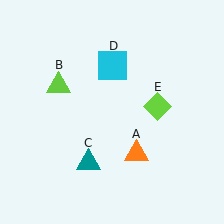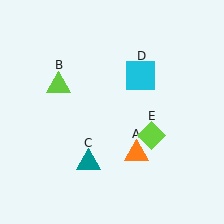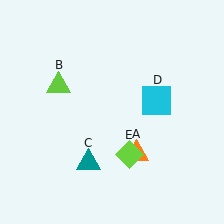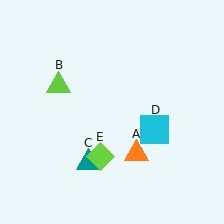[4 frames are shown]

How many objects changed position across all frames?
2 objects changed position: cyan square (object D), lime diamond (object E).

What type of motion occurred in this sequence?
The cyan square (object D), lime diamond (object E) rotated clockwise around the center of the scene.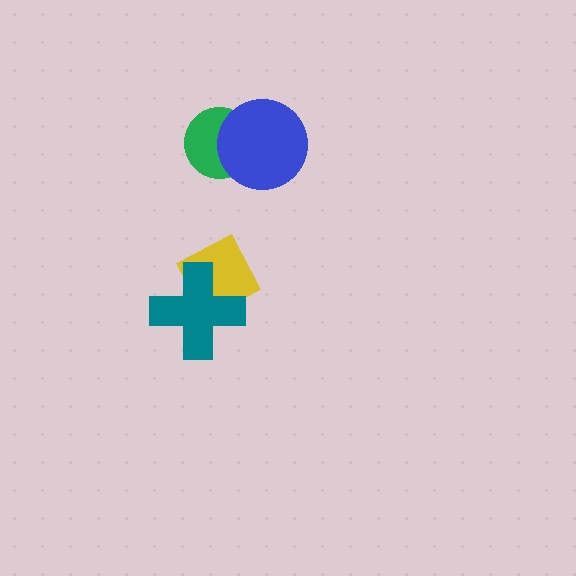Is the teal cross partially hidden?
No, no other shape covers it.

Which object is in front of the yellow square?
The teal cross is in front of the yellow square.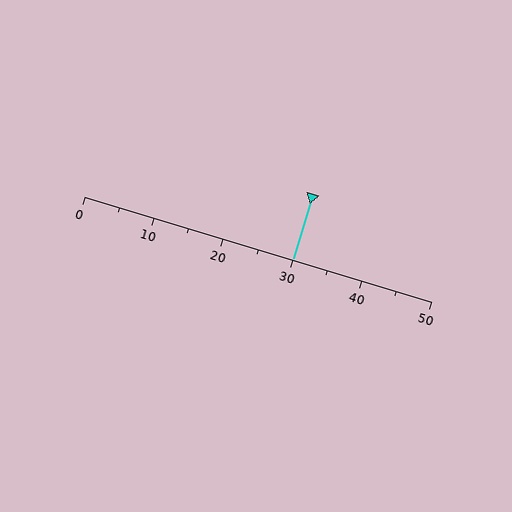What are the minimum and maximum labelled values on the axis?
The axis runs from 0 to 50.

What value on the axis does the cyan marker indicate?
The marker indicates approximately 30.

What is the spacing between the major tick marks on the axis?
The major ticks are spaced 10 apart.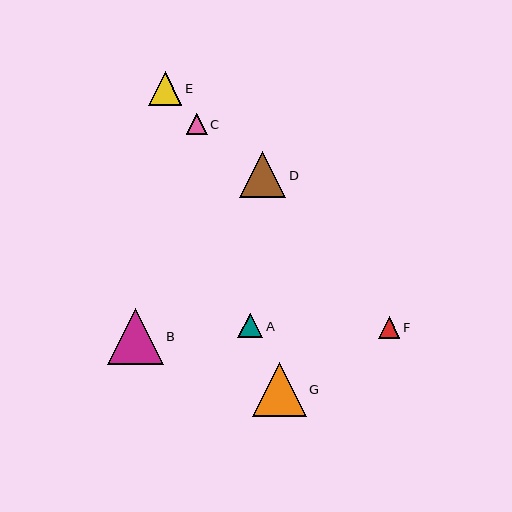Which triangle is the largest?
Triangle B is the largest with a size of approximately 56 pixels.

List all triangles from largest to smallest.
From largest to smallest: B, G, D, E, A, F, C.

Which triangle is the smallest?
Triangle C is the smallest with a size of approximately 21 pixels.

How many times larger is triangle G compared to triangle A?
Triangle G is approximately 2.2 times the size of triangle A.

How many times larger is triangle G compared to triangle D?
Triangle G is approximately 1.2 times the size of triangle D.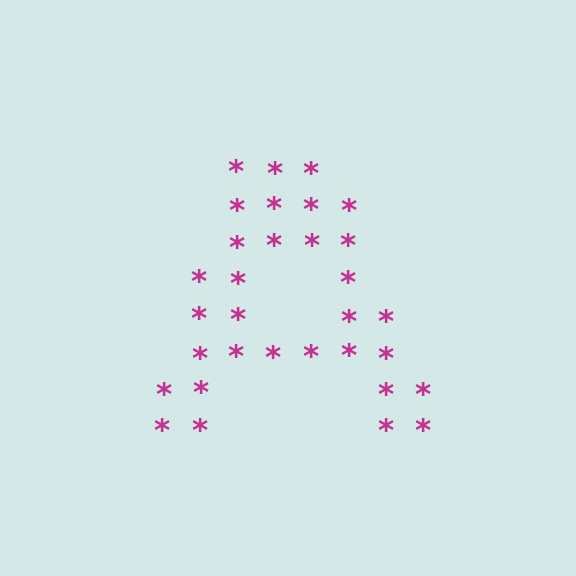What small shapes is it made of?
It is made of small asterisks.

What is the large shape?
The large shape is the letter A.